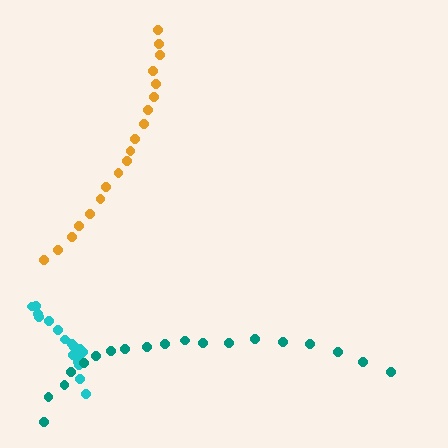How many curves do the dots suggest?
There are 3 distinct paths.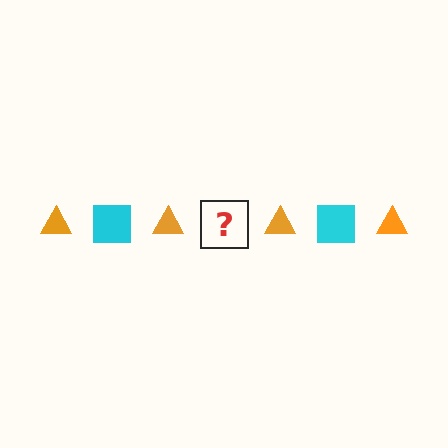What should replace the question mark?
The question mark should be replaced with a cyan square.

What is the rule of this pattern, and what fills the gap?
The rule is that the pattern alternates between orange triangle and cyan square. The gap should be filled with a cyan square.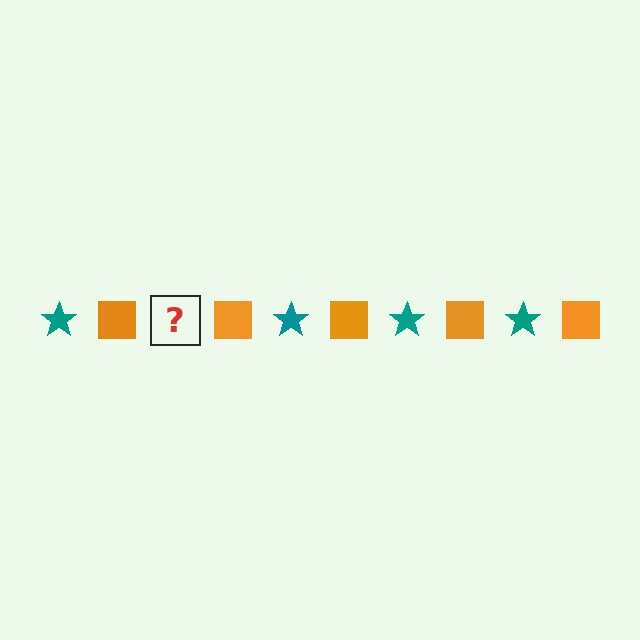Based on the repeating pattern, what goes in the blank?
The blank should be a teal star.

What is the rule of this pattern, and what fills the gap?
The rule is that the pattern alternates between teal star and orange square. The gap should be filled with a teal star.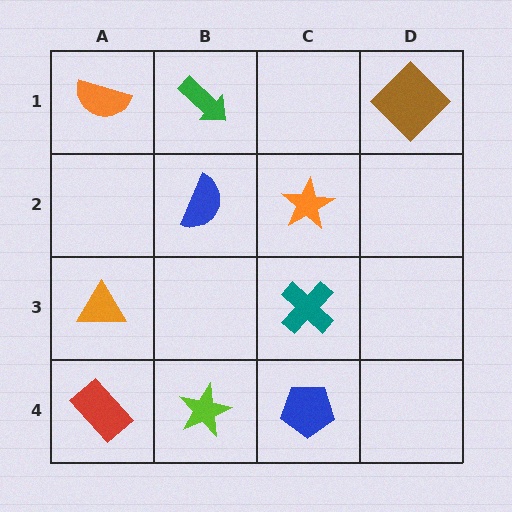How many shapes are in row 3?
2 shapes.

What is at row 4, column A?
A red rectangle.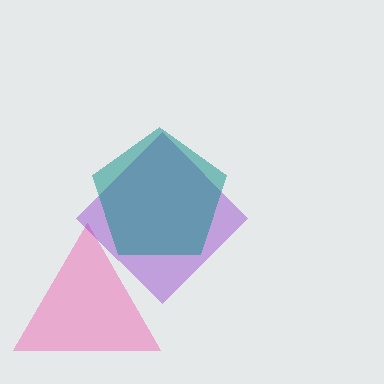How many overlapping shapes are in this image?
There are 3 overlapping shapes in the image.